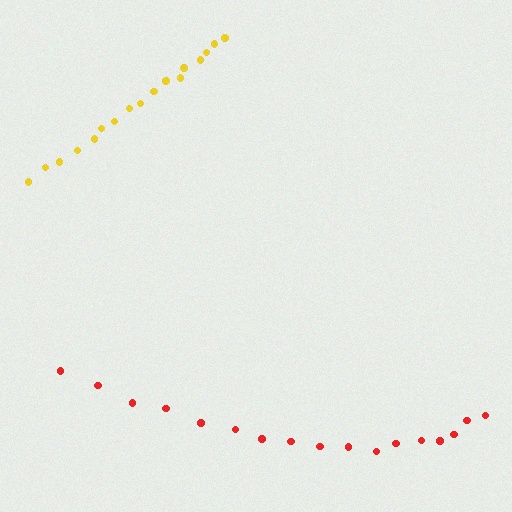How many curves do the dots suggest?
There are 2 distinct paths.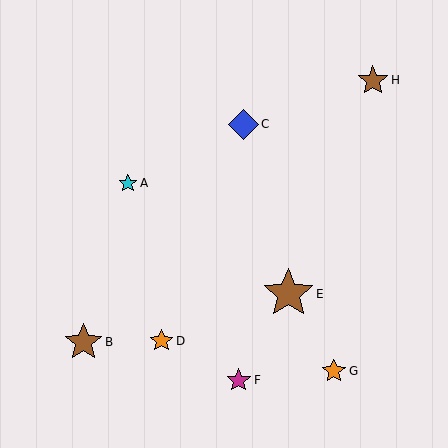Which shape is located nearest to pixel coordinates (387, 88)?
The brown star (labeled H) at (373, 81) is nearest to that location.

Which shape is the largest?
The brown star (labeled E) is the largest.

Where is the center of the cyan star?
The center of the cyan star is at (128, 183).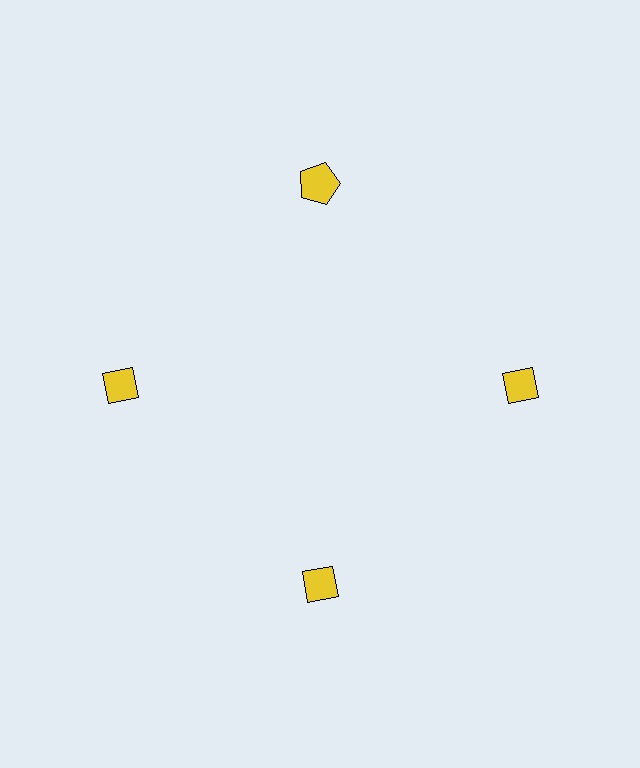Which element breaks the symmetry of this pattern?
The yellow pentagon at roughly the 12 o'clock position breaks the symmetry. All other shapes are yellow diamonds.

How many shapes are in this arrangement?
There are 4 shapes arranged in a ring pattern.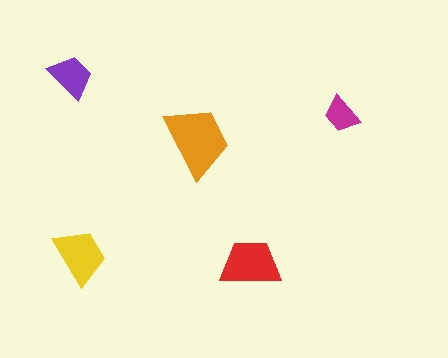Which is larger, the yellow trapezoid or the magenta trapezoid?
The yellow one.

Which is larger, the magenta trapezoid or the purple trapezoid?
The purple one.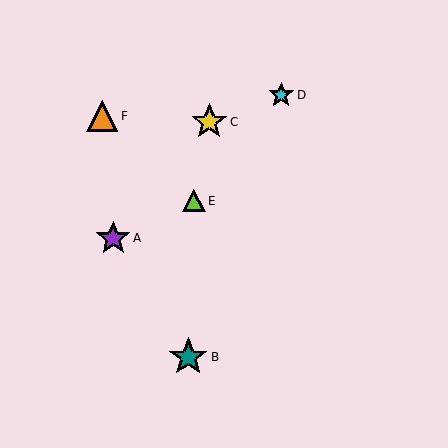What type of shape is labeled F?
Shape F is an orange triangle.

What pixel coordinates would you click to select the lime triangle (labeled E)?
Click at (194, 201) to select the lime triangle E.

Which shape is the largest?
The teal star (labeled B) is the largest.